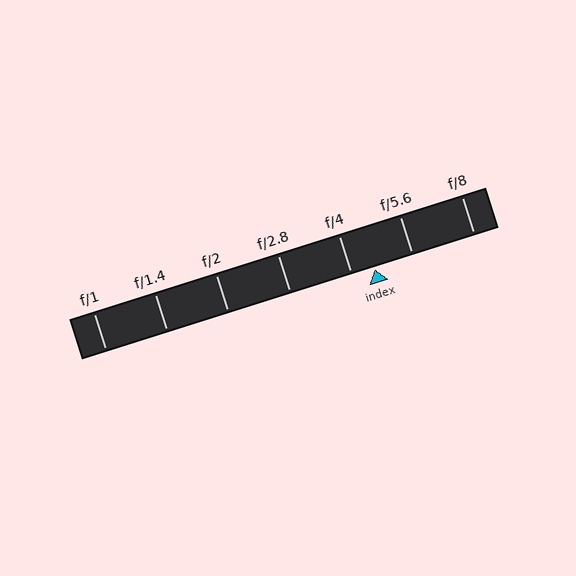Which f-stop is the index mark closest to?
The index mark is closest to f/4.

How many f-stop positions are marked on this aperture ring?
There are 7 f-stop positions marked.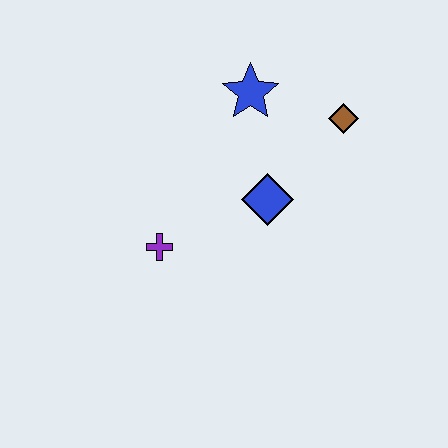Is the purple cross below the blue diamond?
Yes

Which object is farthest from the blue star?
The purple cross is farthest from the blue star.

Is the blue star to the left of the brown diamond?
Yes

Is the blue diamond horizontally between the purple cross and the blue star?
No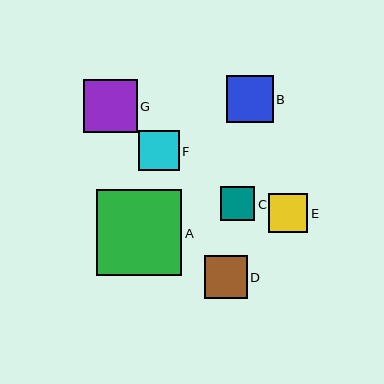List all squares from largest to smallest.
From largest to smallest: A, G, B, D, F, E, C.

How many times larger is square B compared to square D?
Square B is approximately 1.1 times the size of square D.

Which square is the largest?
Square A is the largest with a size of approximately 85 pixels.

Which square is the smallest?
Square C is the smallest with a size of approximately 35 pixels.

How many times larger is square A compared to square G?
Square A is approximately 1.6 times the size of square G.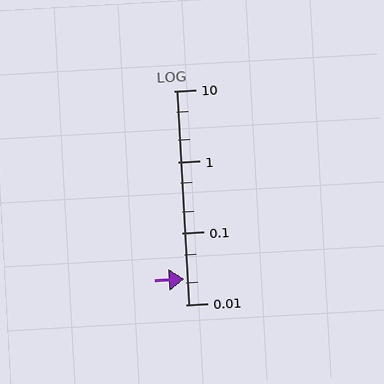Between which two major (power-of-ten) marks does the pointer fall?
The pointer is between 0.01 and 0.1.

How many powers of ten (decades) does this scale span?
The scale spans 3 decades, from 0.01 to 10.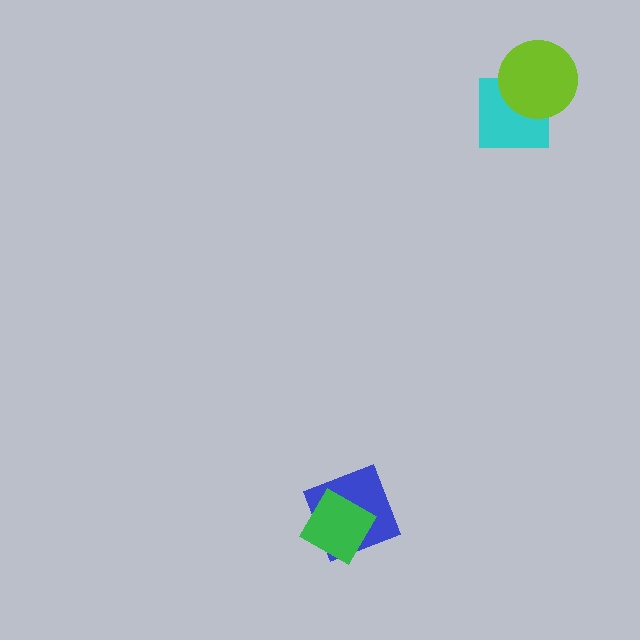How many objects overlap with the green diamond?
1 object overlaps with the green diamond.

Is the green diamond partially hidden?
No, no other shape covers it.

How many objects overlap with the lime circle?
1 object overlaps with the lime circle.